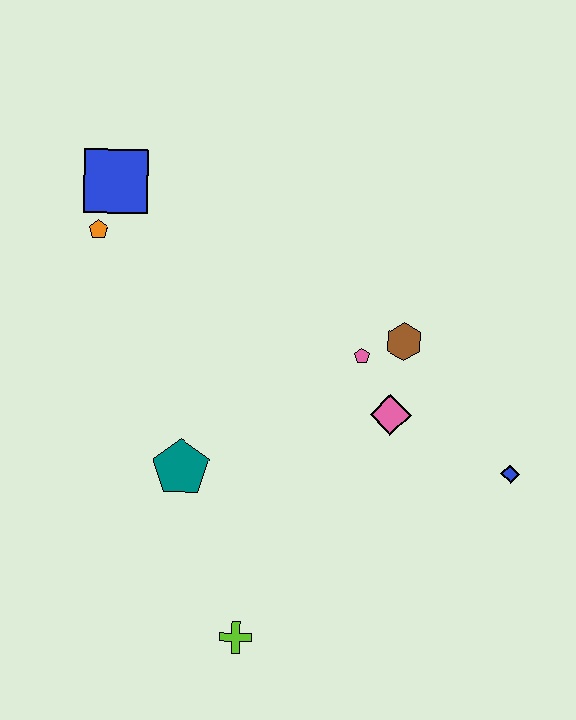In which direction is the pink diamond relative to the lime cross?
The pink diamond is above the lime cross.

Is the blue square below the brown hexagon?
No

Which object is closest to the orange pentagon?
The blue square is closest to the orange pentagon.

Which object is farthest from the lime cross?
The blue square is farthest from the lime cross.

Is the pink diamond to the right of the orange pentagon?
Yes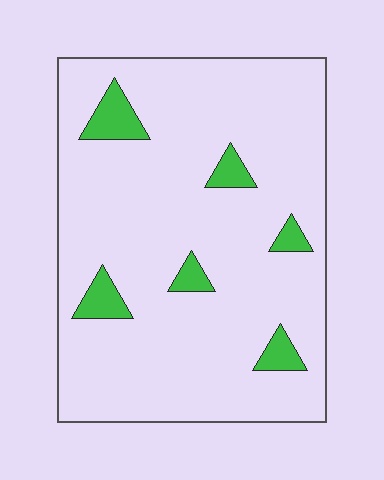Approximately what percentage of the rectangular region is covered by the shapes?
Approximately 10%.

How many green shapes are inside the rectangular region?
6.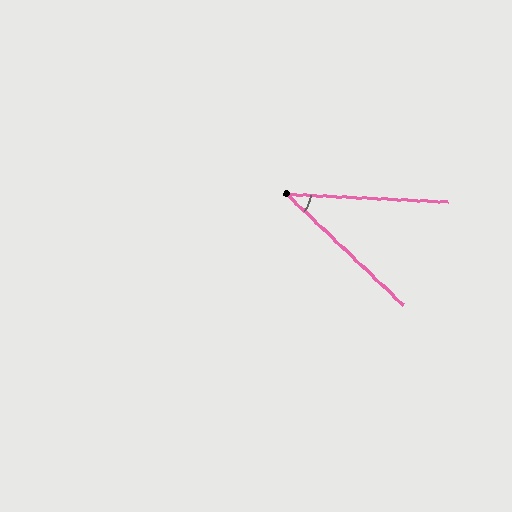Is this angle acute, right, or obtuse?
It is acute.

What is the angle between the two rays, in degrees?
Approximately 41 degrees.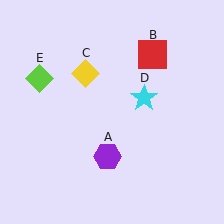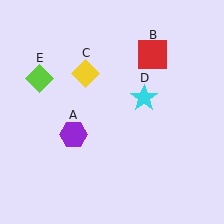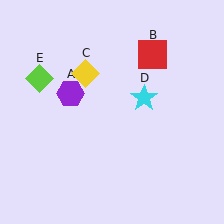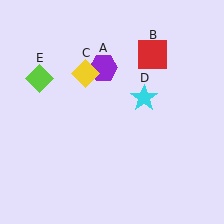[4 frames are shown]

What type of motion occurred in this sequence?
The purple hexagon (object A) rotated clockwise around the center of the scene.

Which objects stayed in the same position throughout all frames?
Red square (object B) and yellow diamond (object C) and cyan star (object D) and lime diamond (object E) remained stationary.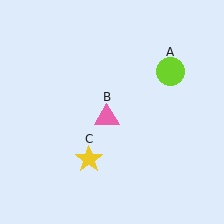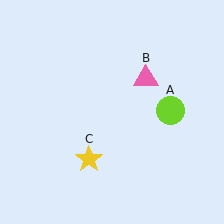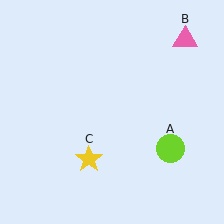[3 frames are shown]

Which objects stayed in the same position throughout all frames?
Yellow star (object C) remained stationary.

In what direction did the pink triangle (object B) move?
The pink triangle (object B) moved up and to the right.